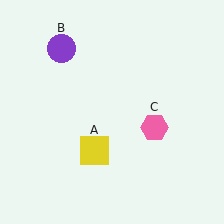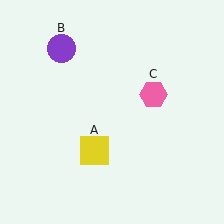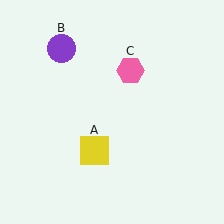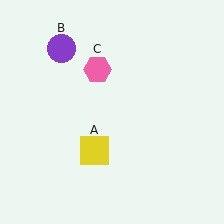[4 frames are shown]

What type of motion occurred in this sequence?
The pink hexagon (object C) rotated counterclockwise around the center of the scene.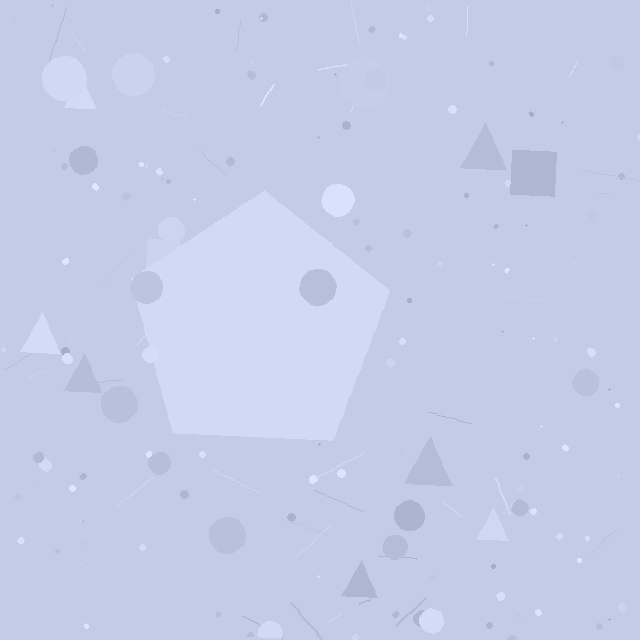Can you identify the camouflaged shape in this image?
The camouflaged shape is a pentagon.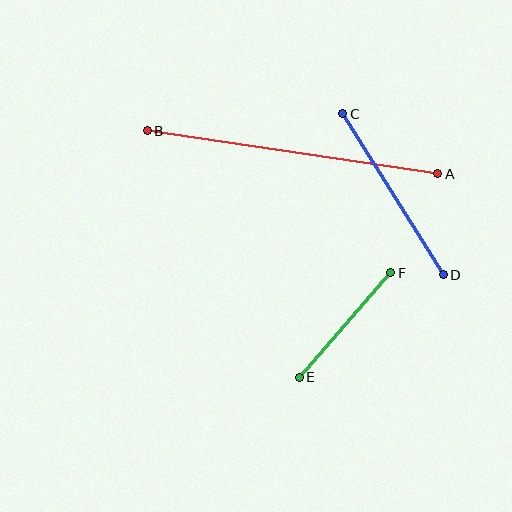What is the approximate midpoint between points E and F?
The midpoint is at approximately (345, 325) pixels.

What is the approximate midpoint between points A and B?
The midpoint is at approximately (293, 152) pixels.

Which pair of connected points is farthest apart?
Points A and B are farthest apart.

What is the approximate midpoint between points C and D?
The midpoint is at approximately (393, 194) pixels.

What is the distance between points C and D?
The distance is approximately 190 pixels.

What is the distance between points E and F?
The distance is approximately 139 pixels.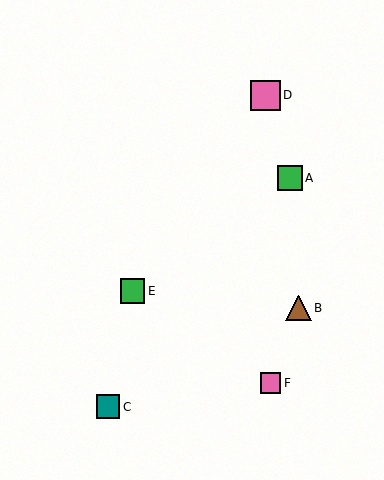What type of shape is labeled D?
Shape D is a pink square.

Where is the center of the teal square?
The center of the teal square is at (108, 407).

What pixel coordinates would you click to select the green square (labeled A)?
Click at (290, 178) to select the green square A.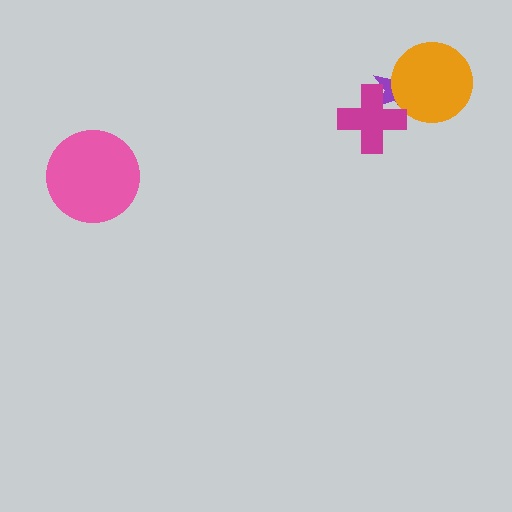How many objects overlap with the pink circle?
0 objects overlap with the pink circle.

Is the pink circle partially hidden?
No, no other shape covers it.